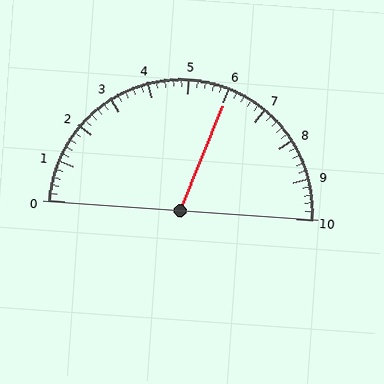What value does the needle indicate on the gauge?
The needle indicates approximately 6.0.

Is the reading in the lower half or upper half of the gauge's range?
The reading is in the upper half of the range (0 to 10).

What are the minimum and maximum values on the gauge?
The gauge ranges from 0 to 10.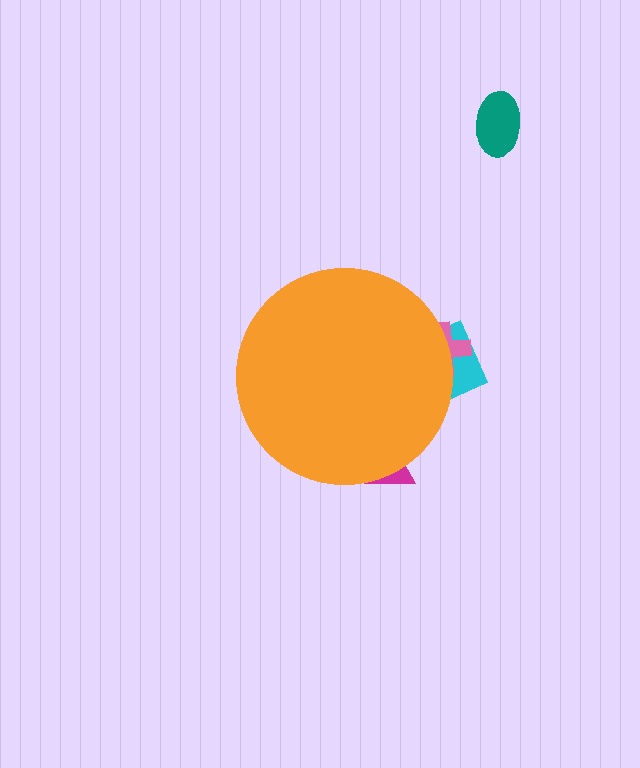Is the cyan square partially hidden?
Yes, the cyan square is partially hidden behind the orange circle.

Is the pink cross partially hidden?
Yes, the pink cross is partially hidden behind the orange circle.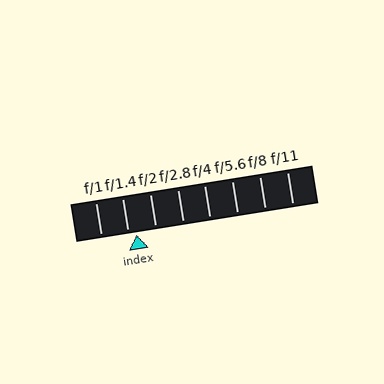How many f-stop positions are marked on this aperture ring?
There are 8 f-stop positions marked.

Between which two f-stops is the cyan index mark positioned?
The index mark is between f/1.4 and f/2.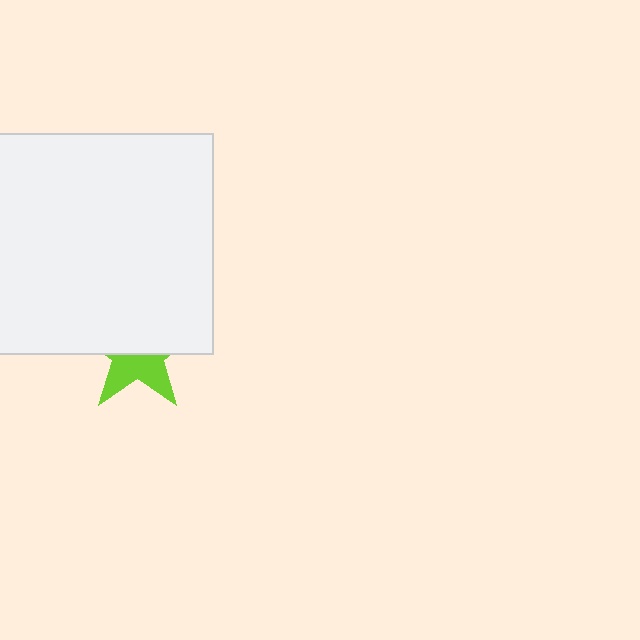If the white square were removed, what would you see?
You would see the complete lime star.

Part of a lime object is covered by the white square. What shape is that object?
It is a star.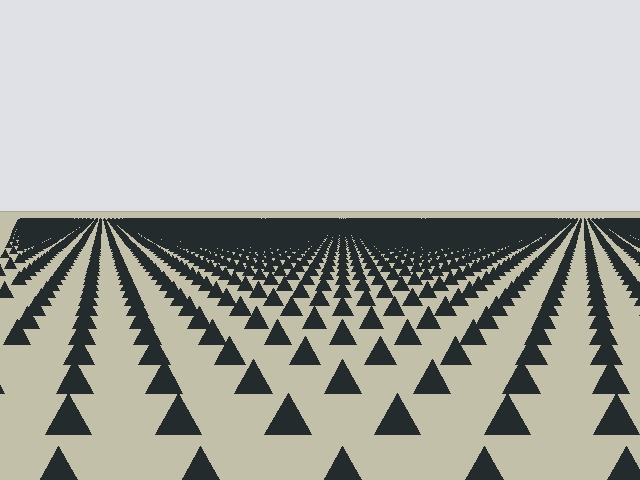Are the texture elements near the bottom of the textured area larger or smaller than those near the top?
Larger. Near the bottom, elements are closer to the viewer and appear at a bigger on-screen size.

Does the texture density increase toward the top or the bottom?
Density increases toward the top.